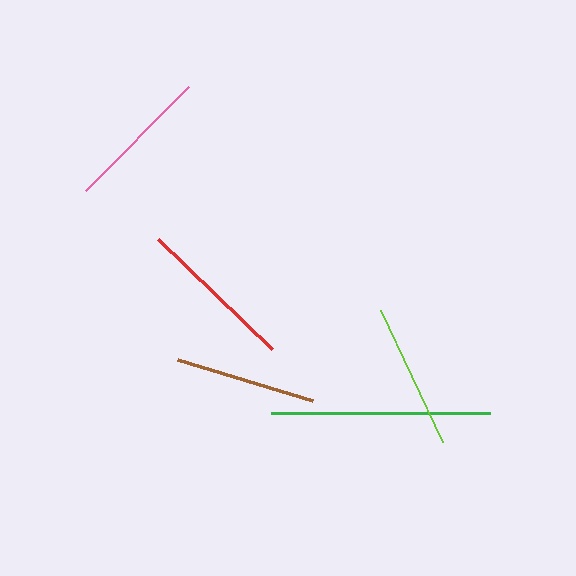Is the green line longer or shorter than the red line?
The green line is longer than the red line.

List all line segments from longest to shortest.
From longest to shortest: green, red, pink, lime, brown.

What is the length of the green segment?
The green segment is approximately 219 pixels long.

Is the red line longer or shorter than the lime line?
The red line is longer than the lime line.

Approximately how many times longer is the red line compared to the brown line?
The red line is approximately 1.1 times the length of the brown line.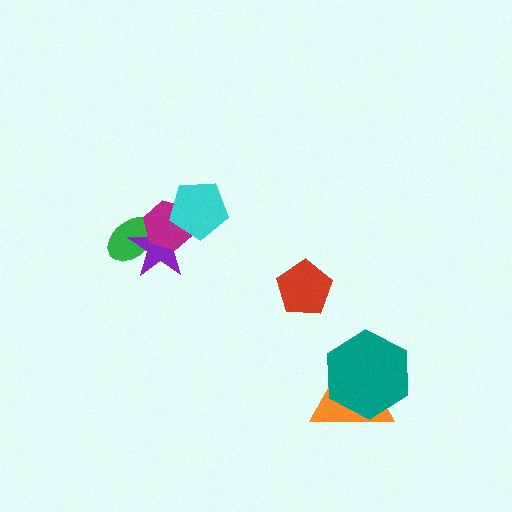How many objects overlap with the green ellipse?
2 objects overlap with the green ellipse.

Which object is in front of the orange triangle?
The teal hexagon is in front of the orange triangle.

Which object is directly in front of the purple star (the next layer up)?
The magenta hexagon is directly in front of the purple star.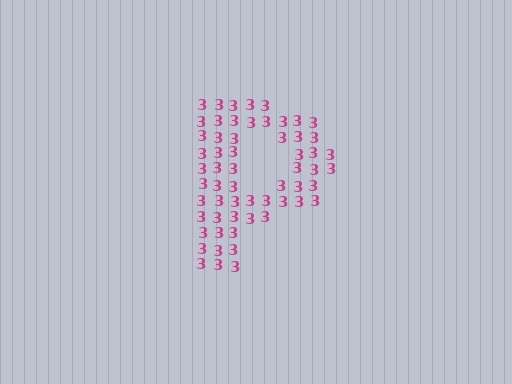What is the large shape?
The large shape is the letter P.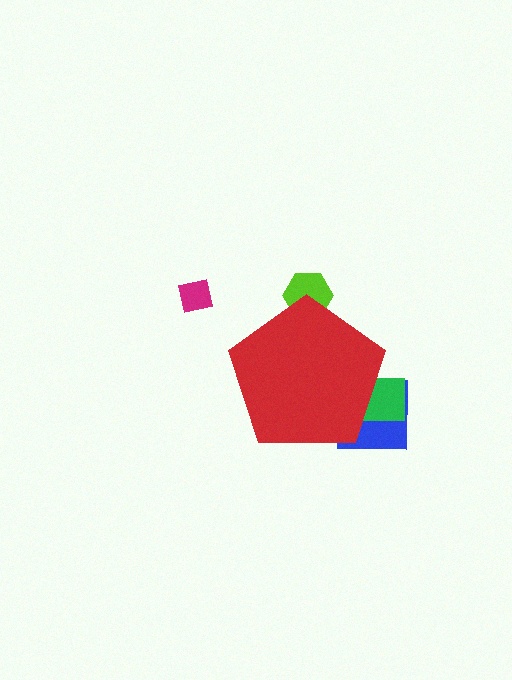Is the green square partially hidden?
Yes, the green square is partially hidden behind the red pentagon.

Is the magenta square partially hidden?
No, the magenta square is fully visible.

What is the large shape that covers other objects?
A red pentagon.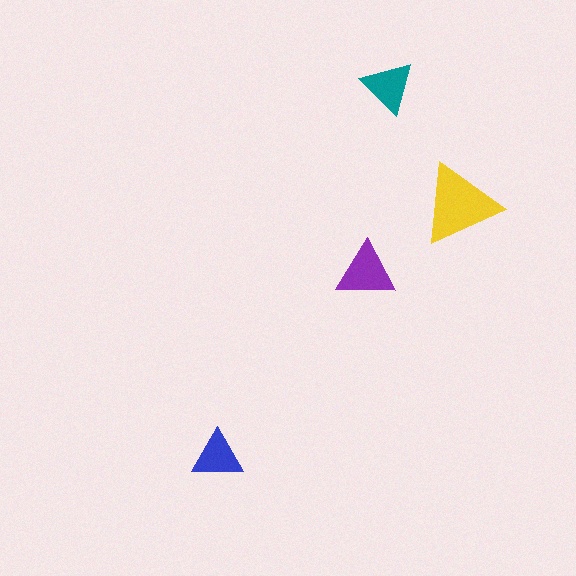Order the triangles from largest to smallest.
the yellow one, the purple one, the teal one, the blue one.